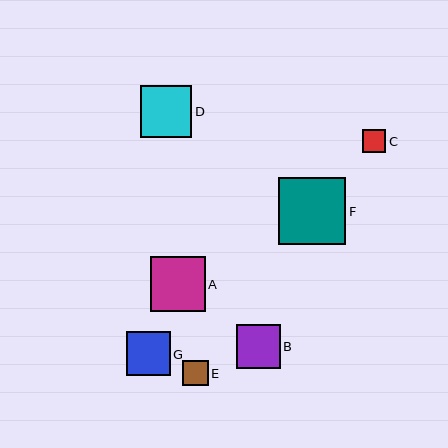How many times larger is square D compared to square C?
Square D is approximately 2.2 times the size of square C.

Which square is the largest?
Square F is the largest with a size of approximately 67 pixels.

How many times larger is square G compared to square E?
Square G is approximately 1.7 times the size of square E.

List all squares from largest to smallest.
From largest to smallest: F, A, D, B, G, E, C.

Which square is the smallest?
Square C is the smallest with a size of approximately 24 pixels.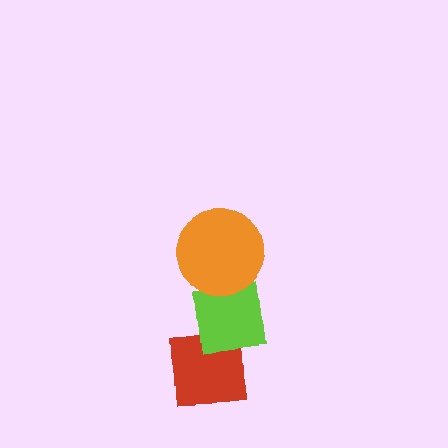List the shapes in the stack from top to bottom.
From top to bottom: the orange circle, the lime square, the red square.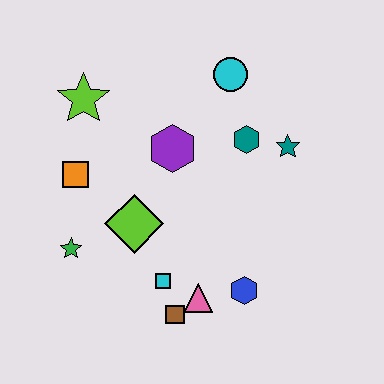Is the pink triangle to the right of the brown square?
Yes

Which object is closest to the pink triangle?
The brown square is closest to the pink triangle.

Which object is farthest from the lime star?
The blue hexagon is farthest from the lime star.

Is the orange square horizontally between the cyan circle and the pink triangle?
No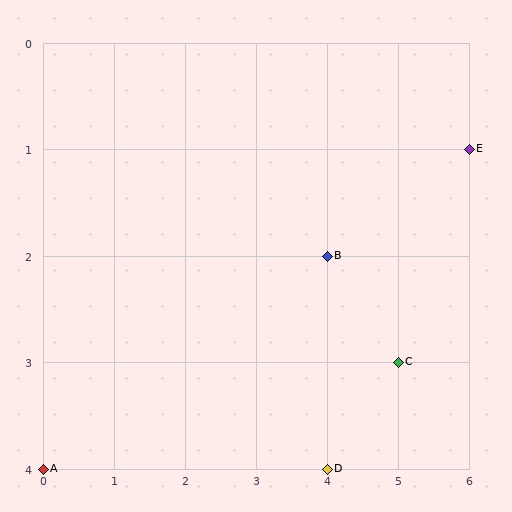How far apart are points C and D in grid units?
Points C and D are 1 column and 1 row apart (about 1.4 grid units diagonally).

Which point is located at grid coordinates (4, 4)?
Point D is at (4, 4).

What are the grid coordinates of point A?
Point A is at grid coordinates (0, 4).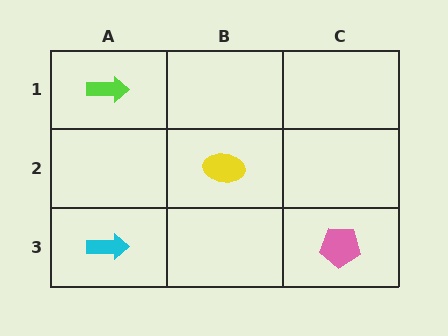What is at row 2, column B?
A yellow ellipse.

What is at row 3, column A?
A cyan arrow.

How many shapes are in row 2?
1 shape.